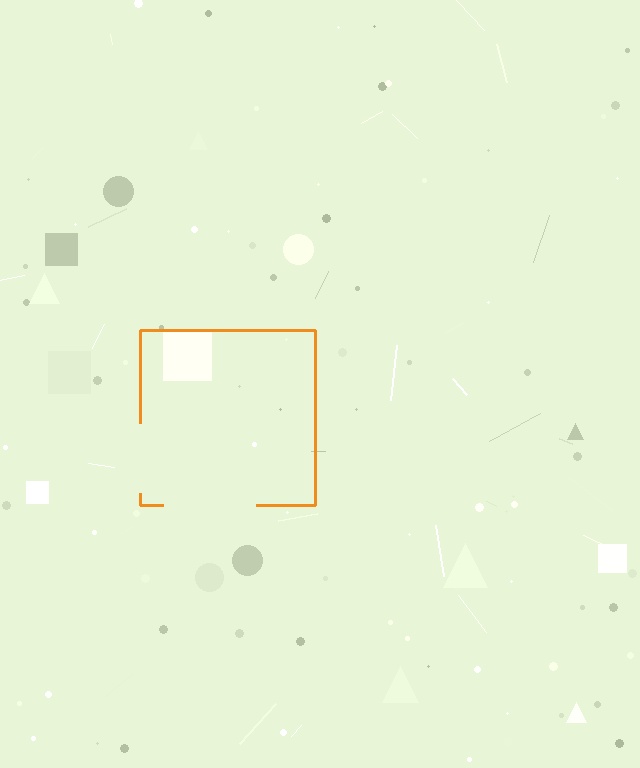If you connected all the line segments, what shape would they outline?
They would outline a square.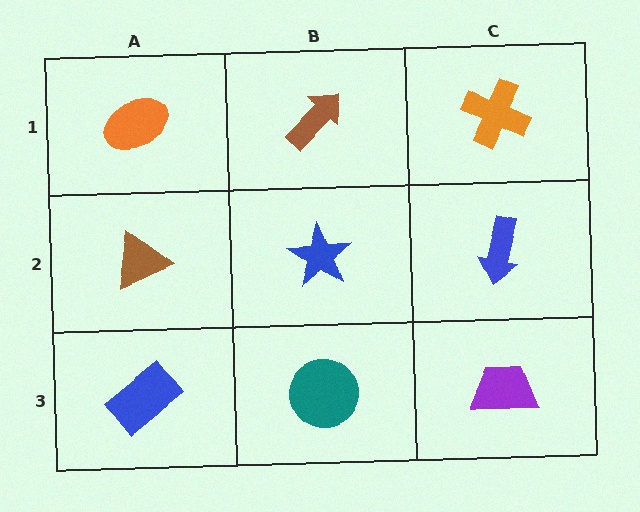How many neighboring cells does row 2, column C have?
3.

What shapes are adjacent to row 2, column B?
A brown arrow (row 1, column B), a teal circle (row 3, column B), a brown triangle (row 2, column A), a blue arrow (row 2, column C).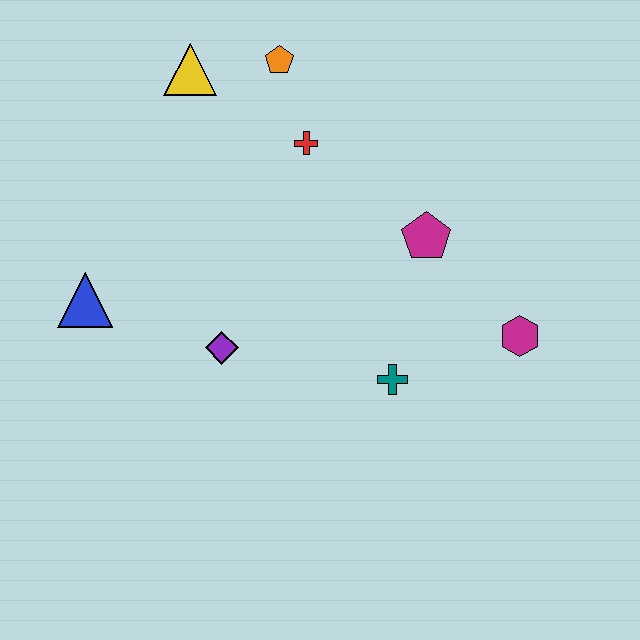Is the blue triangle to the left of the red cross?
Yes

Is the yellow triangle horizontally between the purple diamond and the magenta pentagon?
No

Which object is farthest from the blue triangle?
The magenta hexagon is farthest from the blue triangle.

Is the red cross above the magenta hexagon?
Yes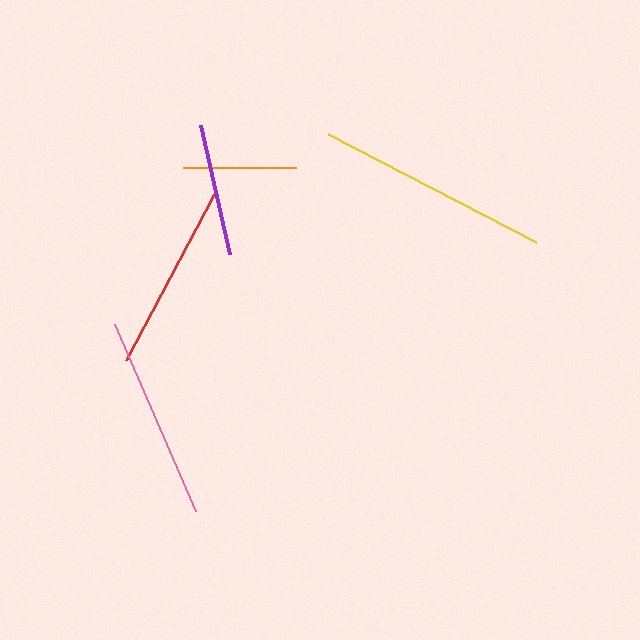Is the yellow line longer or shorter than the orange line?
The yellow line is longer than the orange line.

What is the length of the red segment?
The red segment is approximately 188 pixels long.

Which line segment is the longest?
The yellow line is the longest at approximately 234 pixels.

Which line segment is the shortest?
The orange line is the shortest at approximately 113 pixels.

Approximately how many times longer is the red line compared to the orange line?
The red line is approximately 1.7 times the length of the orange line.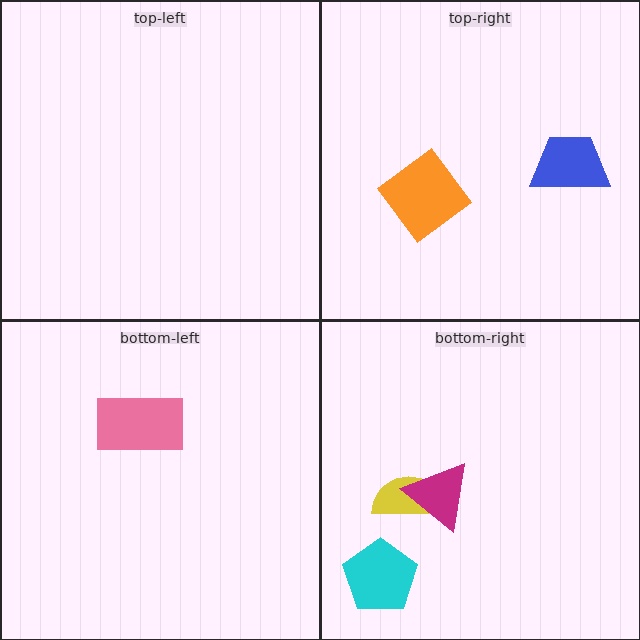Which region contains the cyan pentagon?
The bottom-right region.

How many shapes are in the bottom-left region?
1.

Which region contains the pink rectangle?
The bottom-left region.